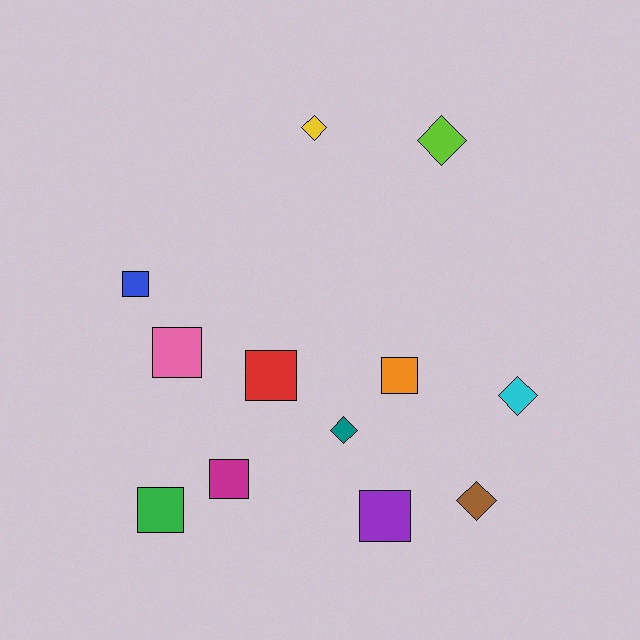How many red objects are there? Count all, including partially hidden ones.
There is 1 red object.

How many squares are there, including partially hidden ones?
There are 7 squares.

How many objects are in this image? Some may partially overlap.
There are 12 objects.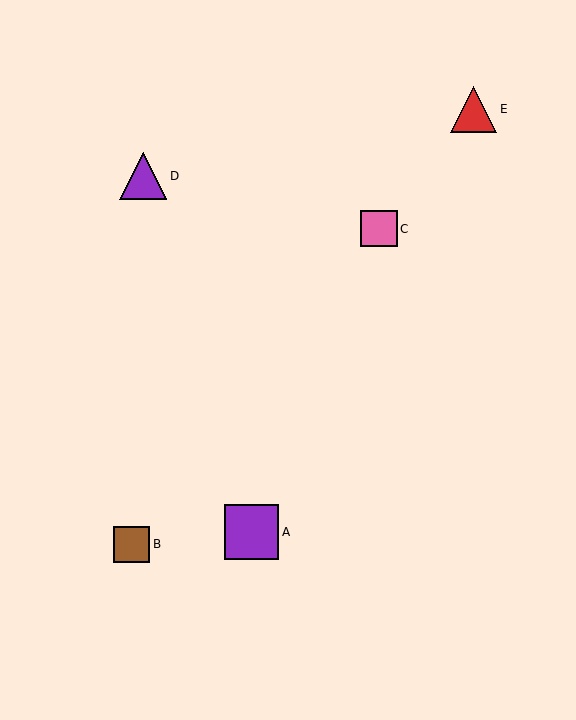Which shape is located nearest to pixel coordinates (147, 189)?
The purple triangle (labeled D) at (143, 176) is nearest to that location.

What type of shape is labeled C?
Shape C is a pink square.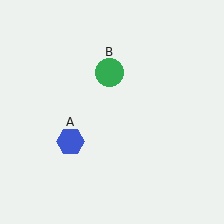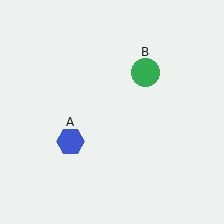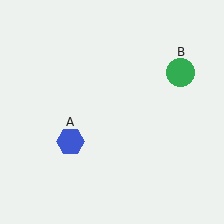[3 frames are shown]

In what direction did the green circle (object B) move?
The green circle (object B) moved right.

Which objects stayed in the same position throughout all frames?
Blue hexagon (object A) remained stationary.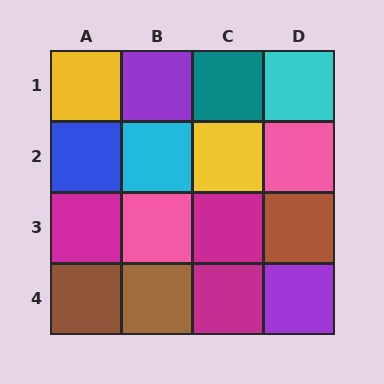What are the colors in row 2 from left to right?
Blue, cyan, yellow, pink.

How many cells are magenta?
3 cells are magenta.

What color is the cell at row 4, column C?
Magenta.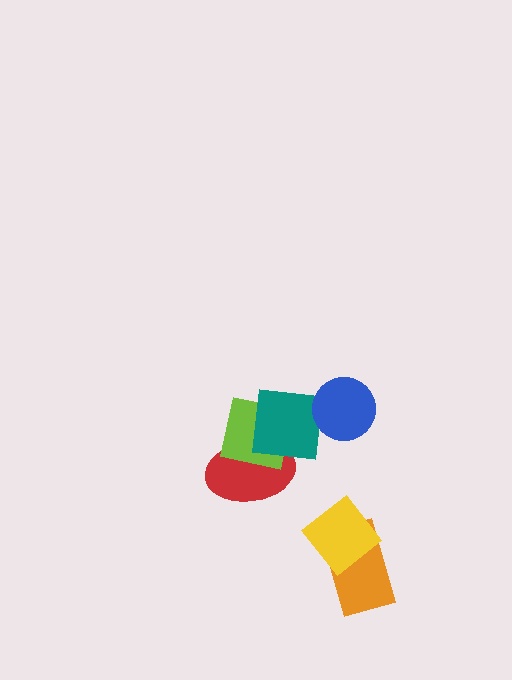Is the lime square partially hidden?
Yes, it is partially covered by another shape.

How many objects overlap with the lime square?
2 objects overlap with the lime square.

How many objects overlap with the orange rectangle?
1 object overlaps with the orange rectangle.